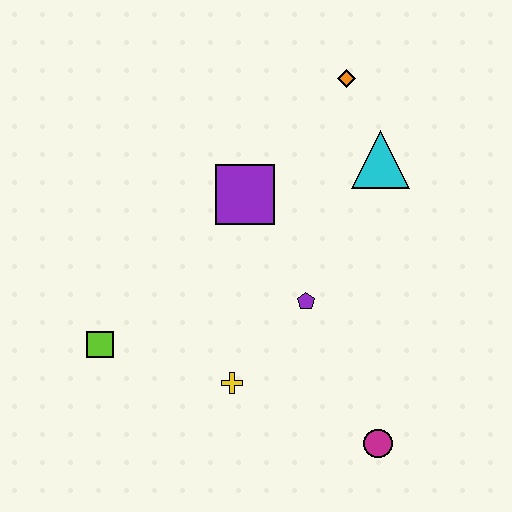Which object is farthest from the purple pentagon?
The orange diamond is farthest from the purple pentagon.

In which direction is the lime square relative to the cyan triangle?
The lime square is to the left of the cyan triangle.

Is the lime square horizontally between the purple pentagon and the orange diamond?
No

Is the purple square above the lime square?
Yes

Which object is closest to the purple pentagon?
The yellow cross is closest to the purple pentagon.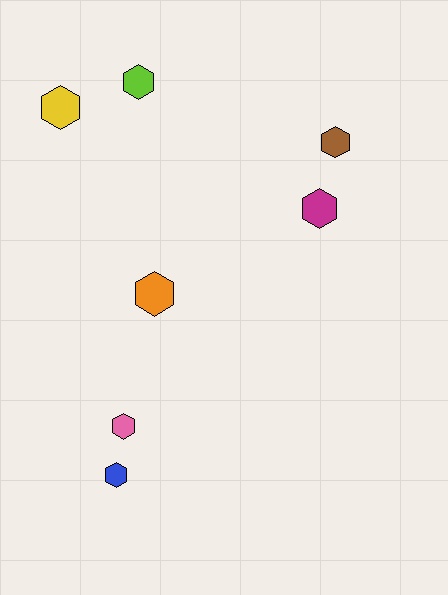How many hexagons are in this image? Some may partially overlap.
There are 7 hexagons.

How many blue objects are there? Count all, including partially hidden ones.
There is 1 blue object.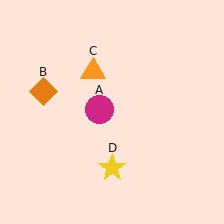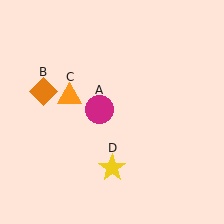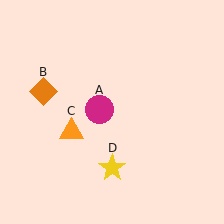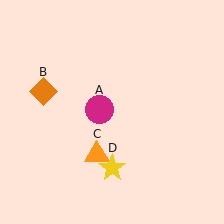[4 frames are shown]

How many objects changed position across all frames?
1 object changed position: orange triangle (object C).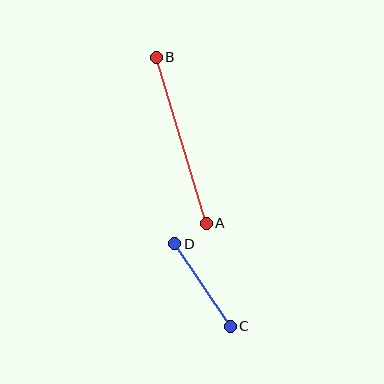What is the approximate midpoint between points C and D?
The midpoint is at approximately (202, 285) pixels.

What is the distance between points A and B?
The distance is approximately 173 pixels.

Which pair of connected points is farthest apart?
Points A and B are farthest apart.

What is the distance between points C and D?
The distance is approximately 99 pixels.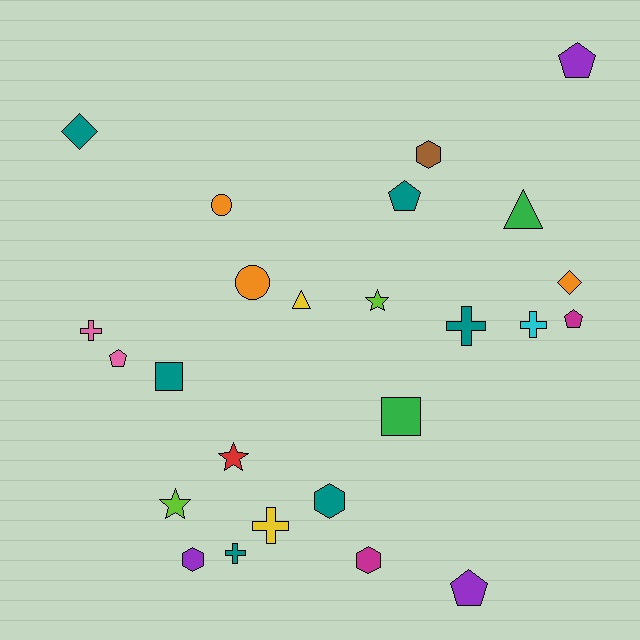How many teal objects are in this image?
There are 6 teal objects.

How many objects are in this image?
There are 25 objects.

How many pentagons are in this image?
There are 5 pentagons.